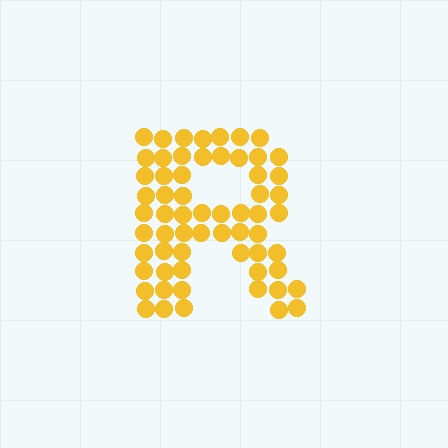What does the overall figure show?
The overall figure shows the letter R.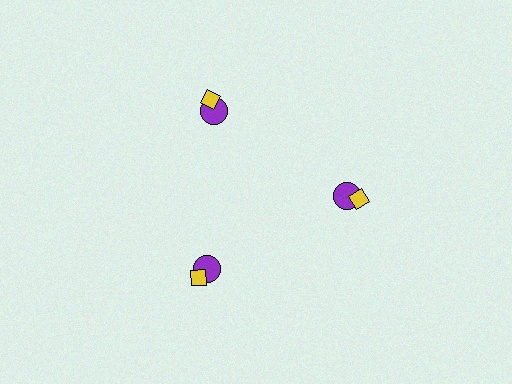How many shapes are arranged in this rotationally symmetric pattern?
There are 6 shapes, arranged in 3 groups of 2.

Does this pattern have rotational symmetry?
Yes, this pattern has 3-fold rotational symmetry. It looks the same after rotating 120 degrees around the center.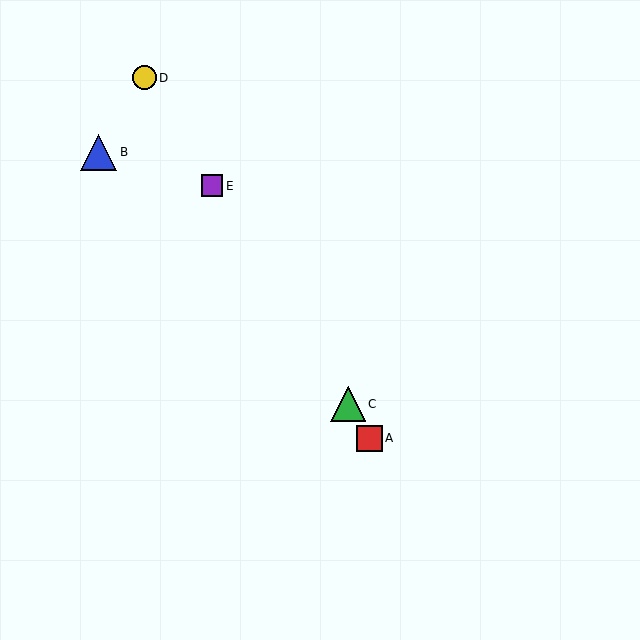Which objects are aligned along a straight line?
Objects A, C, D, E are aligned along a straight line.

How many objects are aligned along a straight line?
4 objects (A, C, D, E) are aligned along a straight line.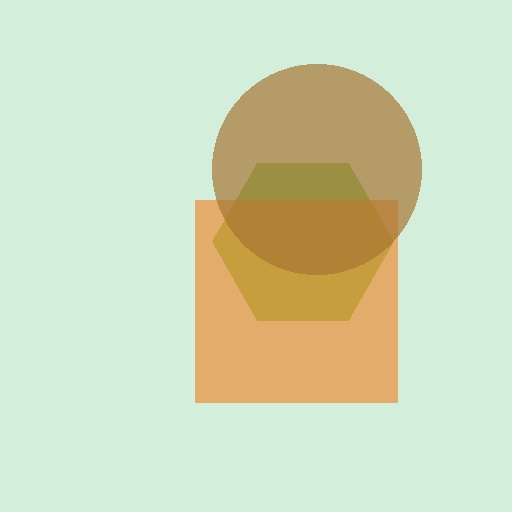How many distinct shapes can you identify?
There are 3 distinct shapes: a lime hexagon, an orange square, a brown circle.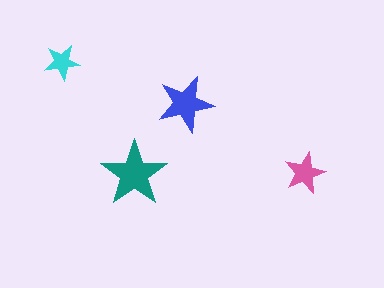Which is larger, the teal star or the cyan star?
The teal one.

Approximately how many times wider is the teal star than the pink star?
About 1.5 times wider.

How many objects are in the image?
There are 4 objects in the image.